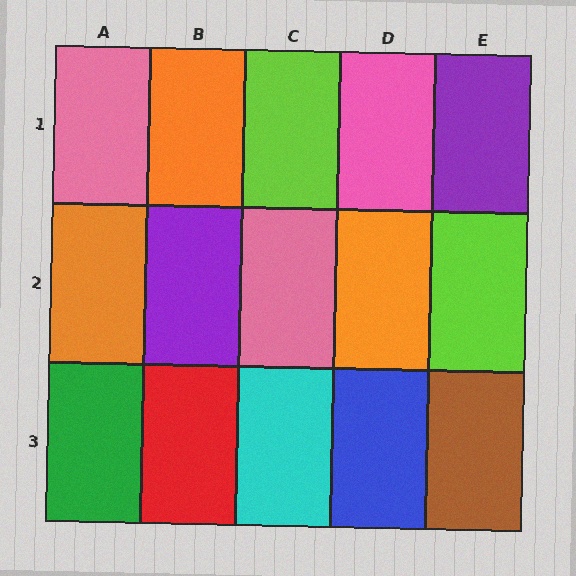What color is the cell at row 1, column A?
Pink.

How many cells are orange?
3 cells are orange.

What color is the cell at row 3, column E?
Brown.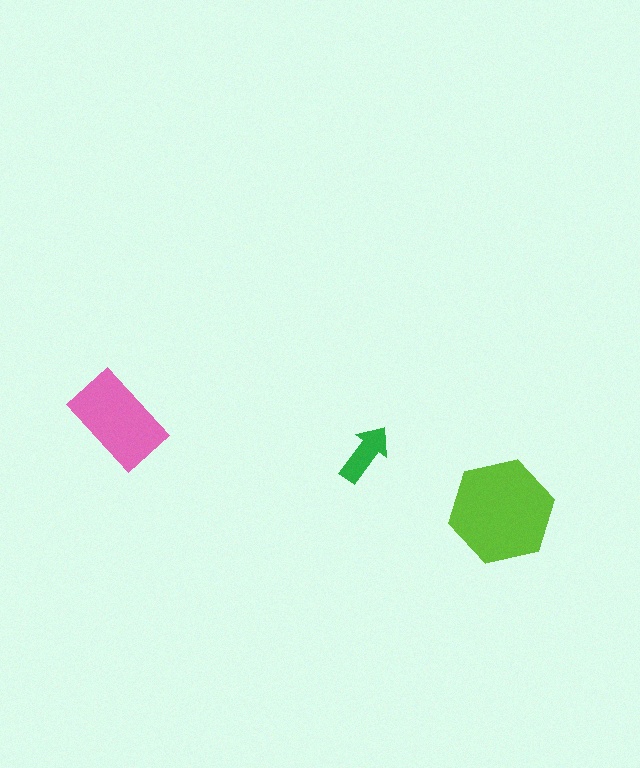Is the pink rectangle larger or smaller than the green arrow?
Larger.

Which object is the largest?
The lime hexagon.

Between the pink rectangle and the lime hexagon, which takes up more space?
The lime hexagon.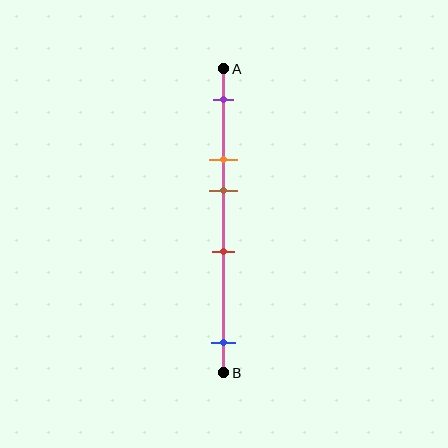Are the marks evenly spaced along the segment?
No, the marks are not evenly spaced.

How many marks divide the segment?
There are 5 marks dividing the segment.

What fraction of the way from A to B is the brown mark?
The brown mark is approximately 40% (0.4) of the way from A to B.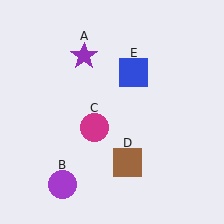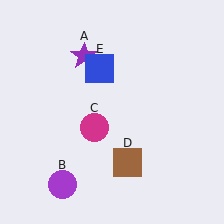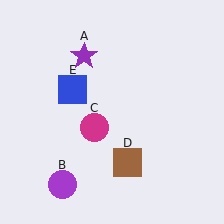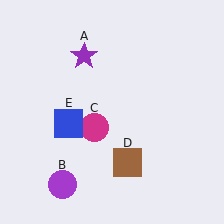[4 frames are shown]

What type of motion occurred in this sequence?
The blue square (object E) rotated counterclockwise around the center of the scene.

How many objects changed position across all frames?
1 object changed position: blue square (object E).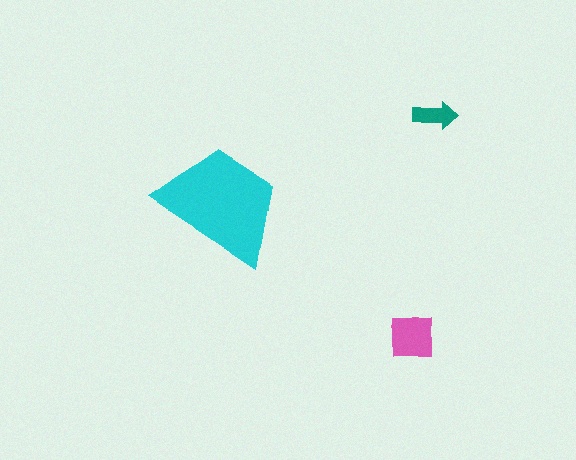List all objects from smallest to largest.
The teal arrow, the pink square, the cyan trapezoid.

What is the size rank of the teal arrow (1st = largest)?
3rd.